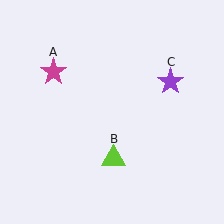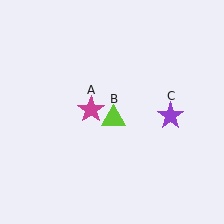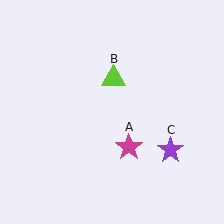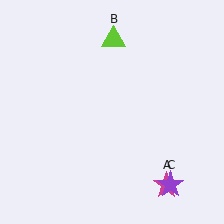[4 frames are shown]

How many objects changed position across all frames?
3 objects changed position: magenta star (object A), lime triangle (object B), purple star (object C).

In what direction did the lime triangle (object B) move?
The lime triangle (object B) moved up.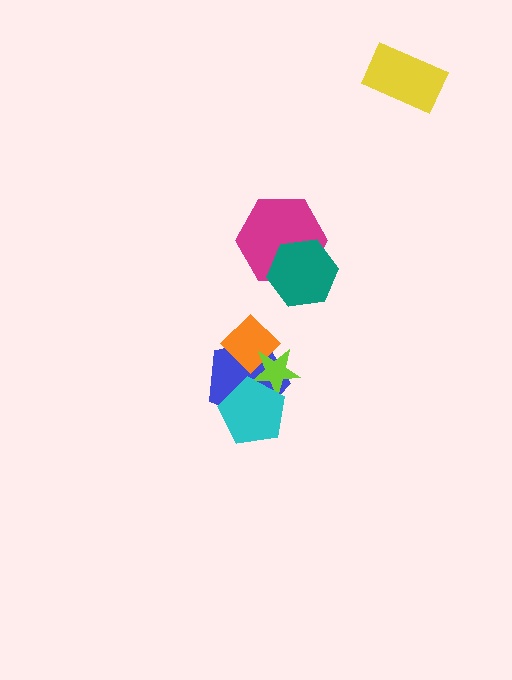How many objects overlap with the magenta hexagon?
1 object overlaps with the magenta hexagon.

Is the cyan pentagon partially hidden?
No, no other shape covers it.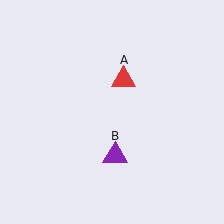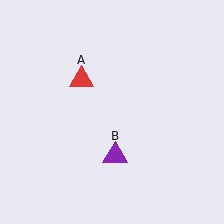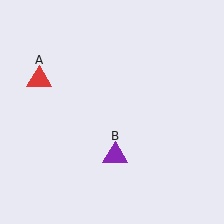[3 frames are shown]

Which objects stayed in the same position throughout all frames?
Purple triangle (object B) remained stationary.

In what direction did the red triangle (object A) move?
The red triangle (object A) moved left.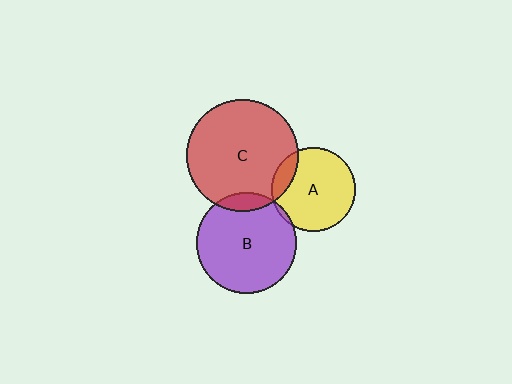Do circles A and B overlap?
Yes.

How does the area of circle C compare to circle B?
Approximately 1.2 times.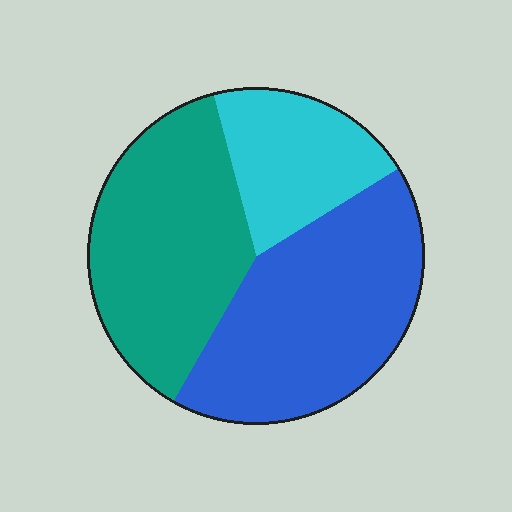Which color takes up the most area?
Blue, at roughly 40%.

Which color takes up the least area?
Cyan, at roughly 20%.